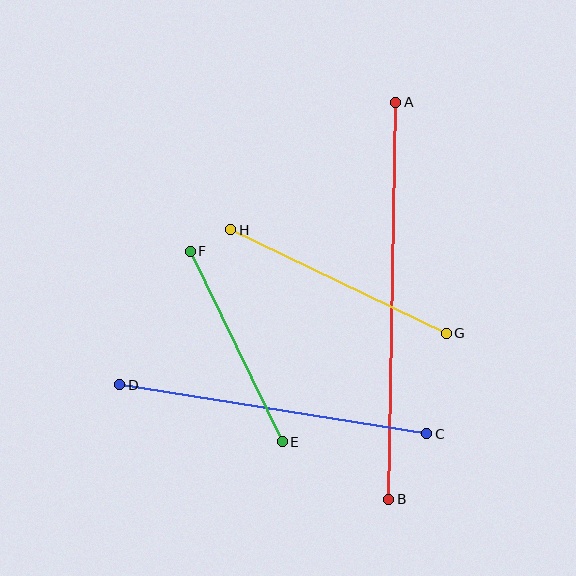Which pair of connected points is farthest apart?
Points A and B are farthest apart.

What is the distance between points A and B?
The distance is approximately 397 pixels.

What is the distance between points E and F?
The distance is approximately 212 pixels.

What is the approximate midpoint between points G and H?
The midpoint is at approximately (338, 281) pixels.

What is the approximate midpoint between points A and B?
The midpoint is at approximately (392, 301) pixels.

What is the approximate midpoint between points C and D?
The midpoint is at approximately (273, 409) pixels.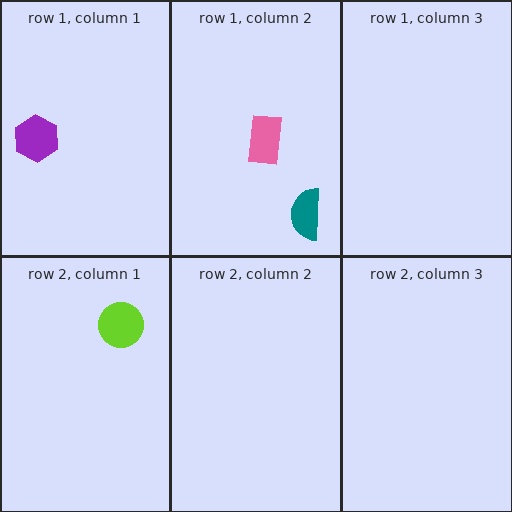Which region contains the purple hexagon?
The row 1, column 1 region.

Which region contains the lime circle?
The row 2, column 1 region.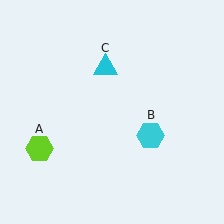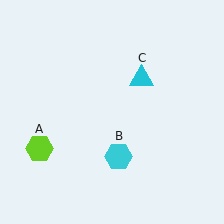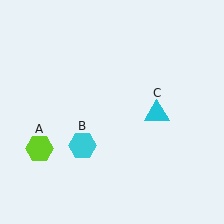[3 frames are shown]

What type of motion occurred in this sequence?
The cyan hexagon (object B), cyan triangle (object C) rotated clockwise around the center of the scene.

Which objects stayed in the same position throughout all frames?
Lime hexagon (object A) remained stationary.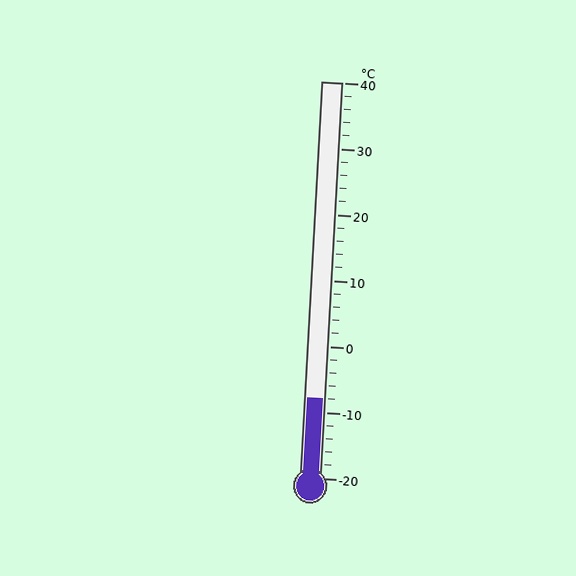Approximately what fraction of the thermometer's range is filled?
The thermometer is filled to approximately 20% of its range.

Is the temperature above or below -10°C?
The temperature is above -10°C.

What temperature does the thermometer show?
The thermometer shows approximately -8°C.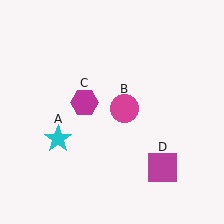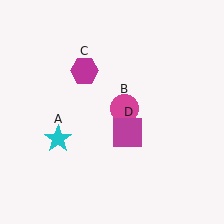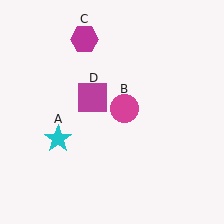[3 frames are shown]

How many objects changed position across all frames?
2 objects changed position: magenta hexagon (object C), magenta square (object D).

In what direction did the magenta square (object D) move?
The magenta square (object D) moved up and to the left.